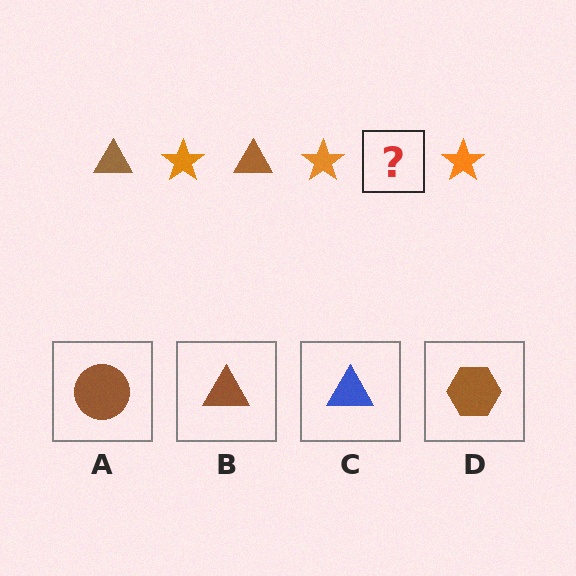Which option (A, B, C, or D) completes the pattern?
B.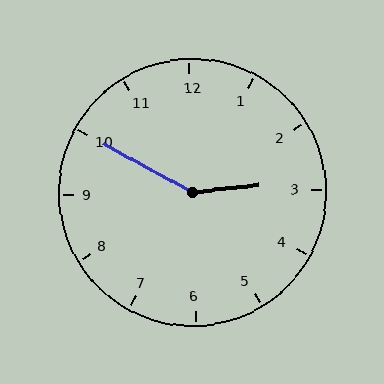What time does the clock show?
2:50.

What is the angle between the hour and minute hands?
Approximately 145 degrees.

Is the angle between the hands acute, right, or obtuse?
It is obtuse.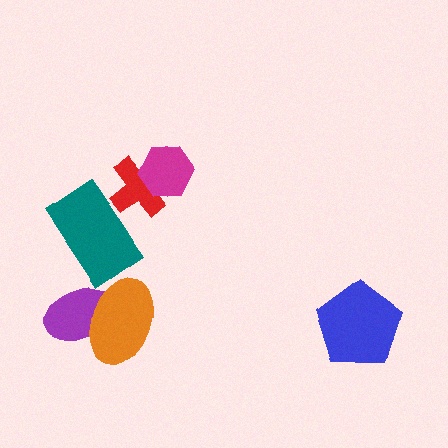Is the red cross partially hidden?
Yes, it is partially covered by another shape.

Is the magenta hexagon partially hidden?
No, no other shape covers it.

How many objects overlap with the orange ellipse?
1 object overlaps with the orange ellipse.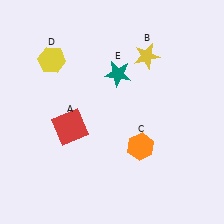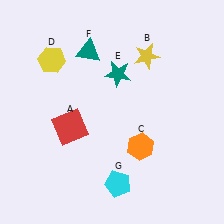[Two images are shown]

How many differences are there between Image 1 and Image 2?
There are 2 differences between the two images.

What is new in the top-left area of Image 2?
A teal triangle (F) was added in the top-left area of Image 2.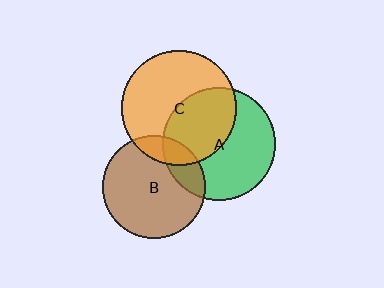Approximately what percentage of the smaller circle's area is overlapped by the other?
Approximately 20%.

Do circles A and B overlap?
Yes.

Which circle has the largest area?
Circle C (orange).